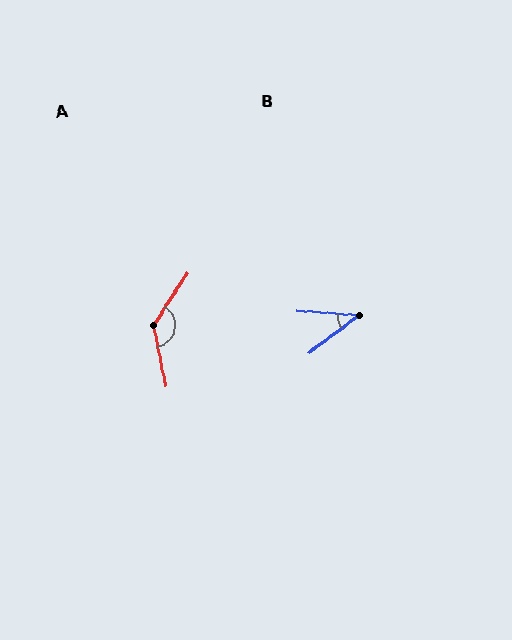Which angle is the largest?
A, at approximately 136 degrees.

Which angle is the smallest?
B, at approximately 41 degrees.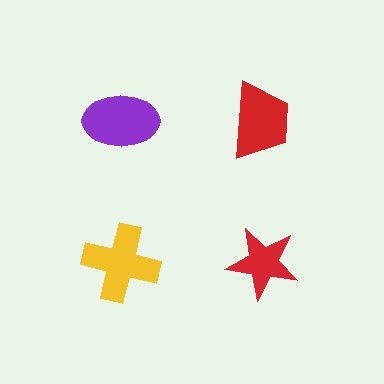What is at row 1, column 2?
A red trapezoid.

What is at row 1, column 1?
A purple ellipse.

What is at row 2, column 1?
A yellow cross.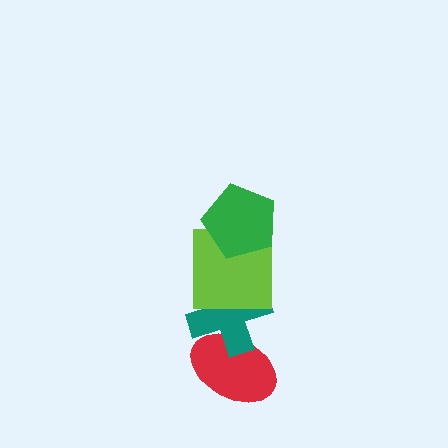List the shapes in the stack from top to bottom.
From top to bottom: the green pentagon, the lime square, the teal cross, the red ellipse.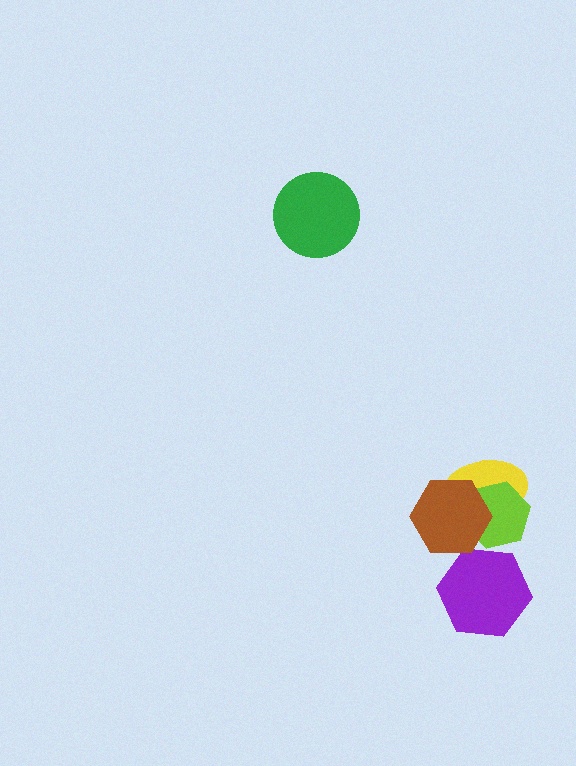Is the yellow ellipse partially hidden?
Yes, it is partially covered by another shape.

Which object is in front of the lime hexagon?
The brown hexagon is in front of the lime hexagon.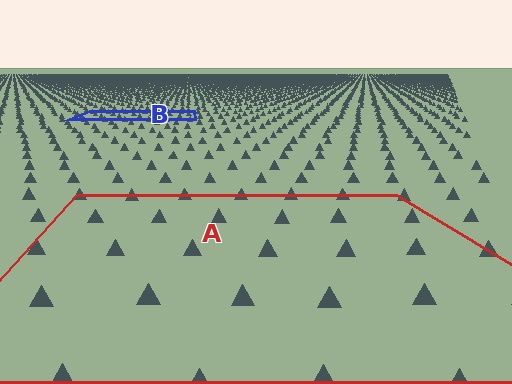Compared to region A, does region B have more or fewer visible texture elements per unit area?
Region B has more texture elements per unit area — they are packed more densely because it is farther away.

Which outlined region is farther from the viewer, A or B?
Region B is farther from the viewer — the texture elements inside it appear smaller and more densely packed.